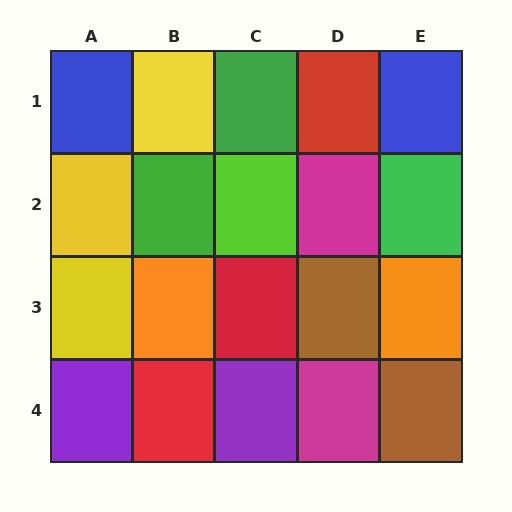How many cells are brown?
2 cells are brown.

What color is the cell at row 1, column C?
Green.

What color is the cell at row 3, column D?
Brown.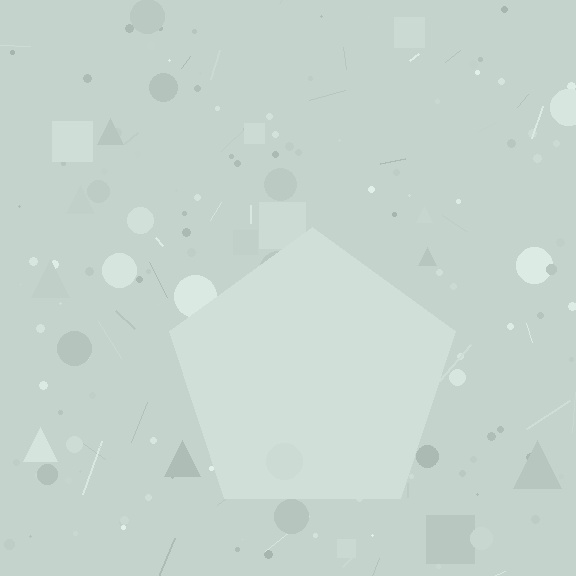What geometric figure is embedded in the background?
A pentagon is embedded in the background.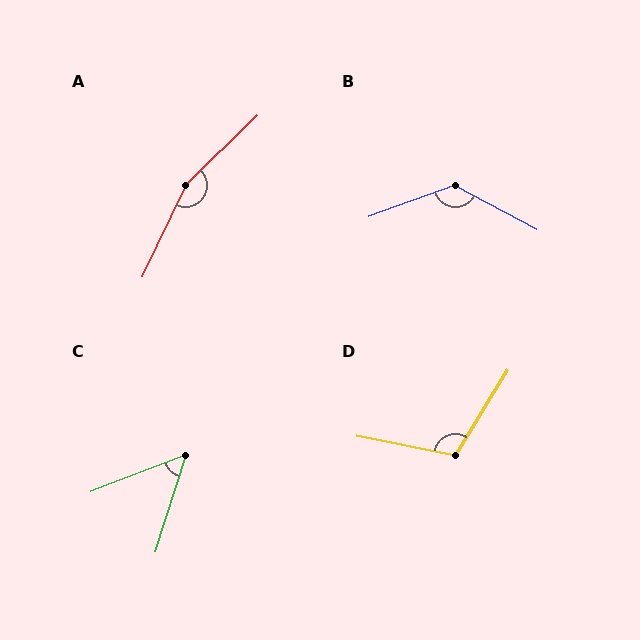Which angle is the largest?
A, at approximately 160 degrees.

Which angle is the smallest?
C, at approximately 51 degrees.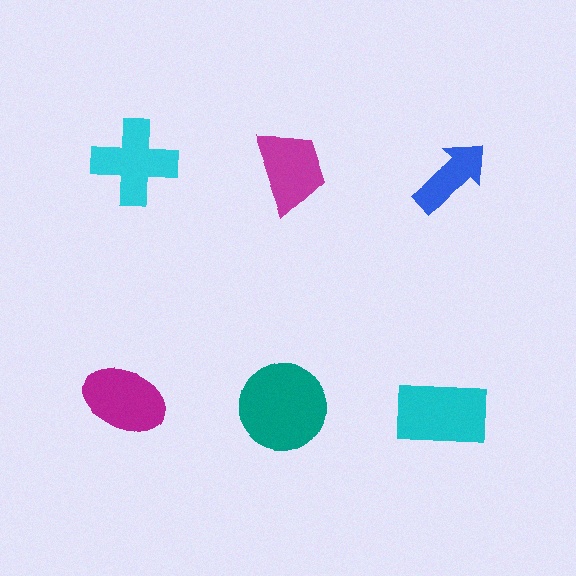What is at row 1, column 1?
A cyan cross.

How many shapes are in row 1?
3 shapes.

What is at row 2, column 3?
A cyan rectangle.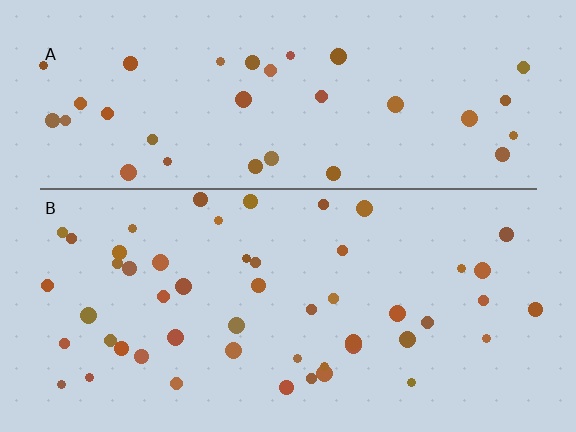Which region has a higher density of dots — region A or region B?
B (the bottom).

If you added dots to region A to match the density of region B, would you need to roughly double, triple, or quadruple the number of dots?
Approximately double.